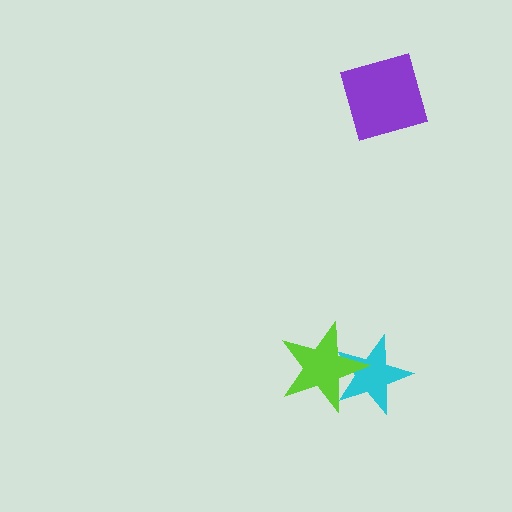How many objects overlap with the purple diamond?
0 objects overlap with the purple diamond.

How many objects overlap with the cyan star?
1 object overlaps with the cyan star.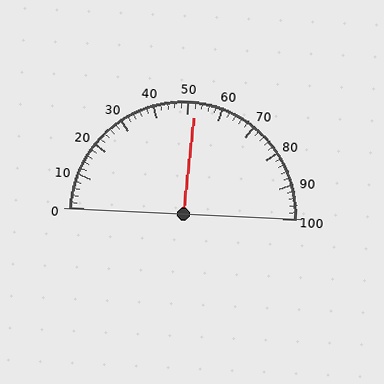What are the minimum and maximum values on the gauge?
The gauge ranges from 0 to 100.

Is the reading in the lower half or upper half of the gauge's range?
The reading is in the upper half of the range (0 to 100).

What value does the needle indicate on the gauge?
The needle indicates approximately 52.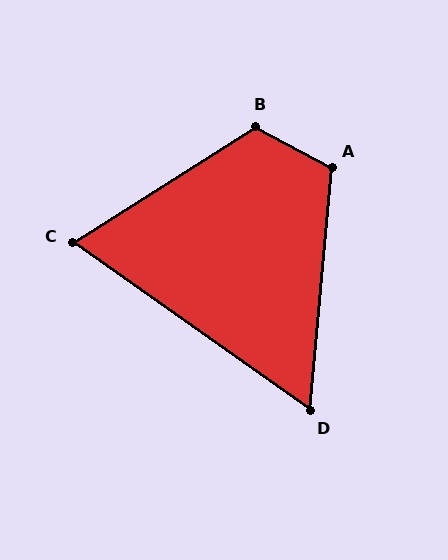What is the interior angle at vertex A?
Approximately 113 degrees (obtuse).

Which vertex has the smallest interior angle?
D, at approximately 60 degrees.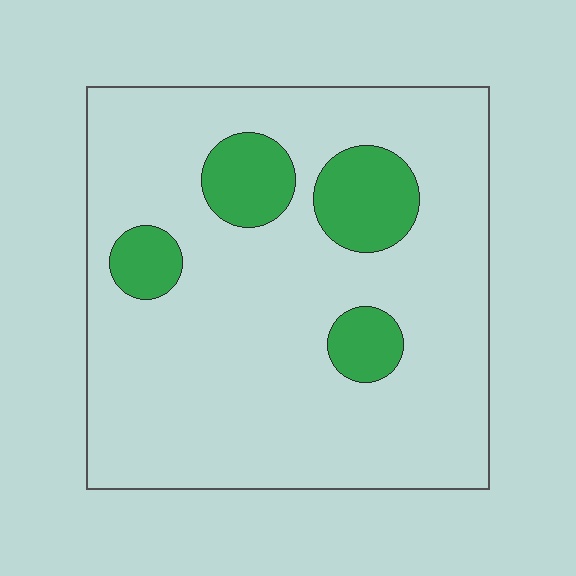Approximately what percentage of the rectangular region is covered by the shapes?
Approximately 15%.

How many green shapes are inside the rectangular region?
4.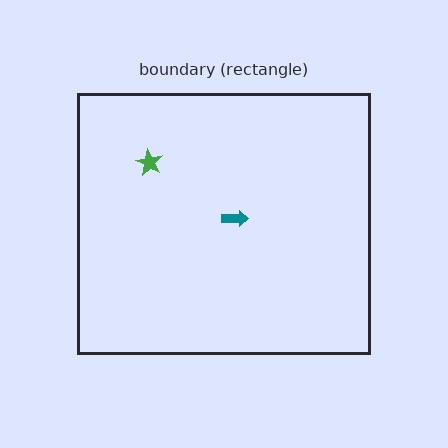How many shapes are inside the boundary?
2 inside, 0 outside.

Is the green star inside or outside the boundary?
Inside.